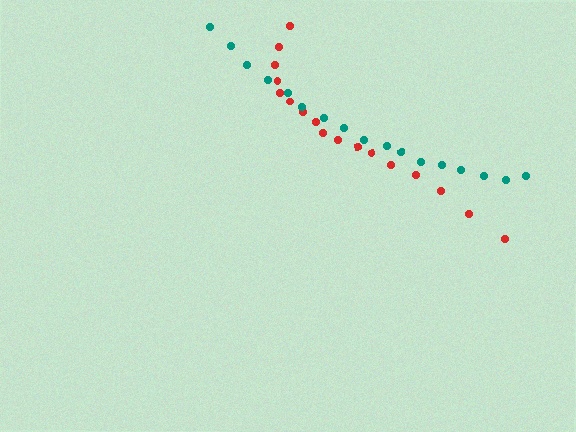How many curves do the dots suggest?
There are 2 distinct paths.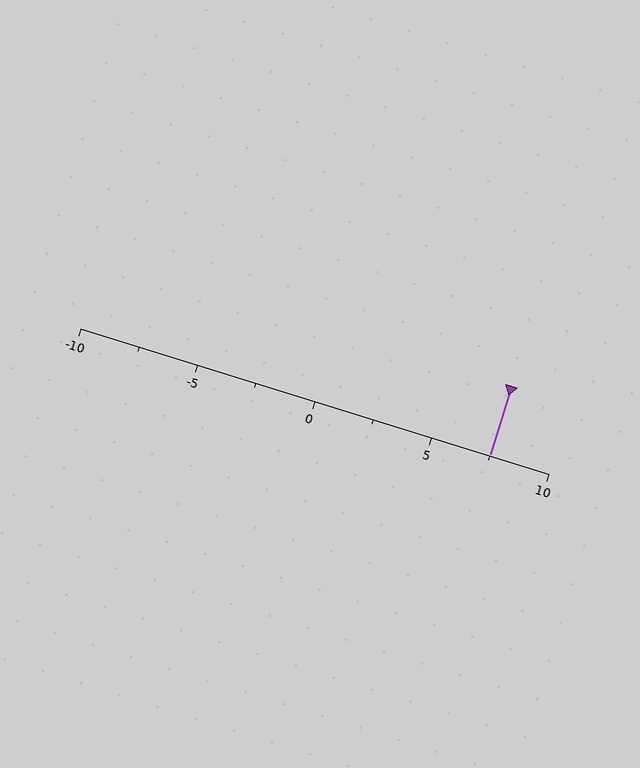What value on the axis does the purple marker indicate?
The marker indicates approximately 7.5.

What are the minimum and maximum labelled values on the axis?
The axis runs from -10 to 10.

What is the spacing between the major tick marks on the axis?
The major ticks are spaced 5 apart.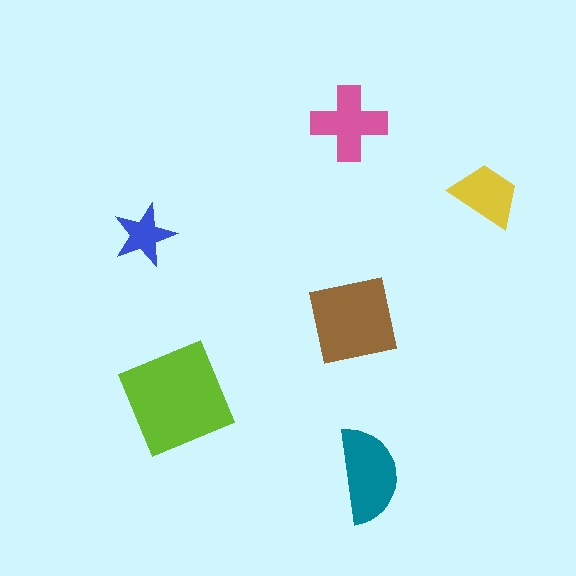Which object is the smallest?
The blue star.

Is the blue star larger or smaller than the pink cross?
Smaller.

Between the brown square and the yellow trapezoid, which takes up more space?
The brown square.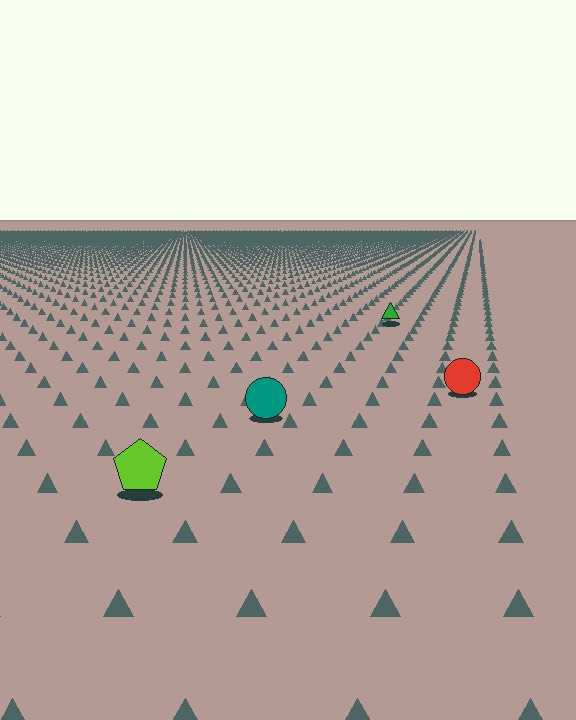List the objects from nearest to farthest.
From nearest to farthest: the lime pentagon, the teal circle, the red circle, the green triangle.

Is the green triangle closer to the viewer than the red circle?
No. The red circle is closer — you can tell from the texture gradient: the ground texture is coarser near it.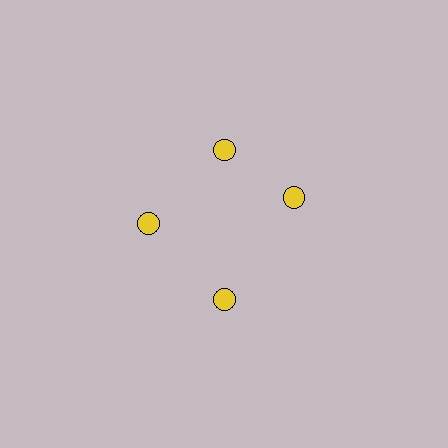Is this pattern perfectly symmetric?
No. The 4 yellow circles are arranged in a ring, but one element near the 3 o'clock position is rotated out of alignment along the ring, breaking the 4-fold rotational symmetry.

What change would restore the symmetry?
The symmetry would be restored by rotating it back into even spacing with its neighbors so that all 4 circles sit at equal angles and equal distance from the center.